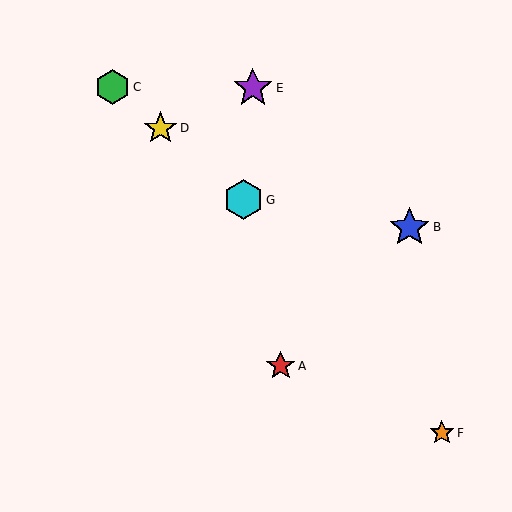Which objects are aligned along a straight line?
Objects C, D, G are aligned along a straight line.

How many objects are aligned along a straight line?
3 objects (C, D, G) are aligned along a straight line.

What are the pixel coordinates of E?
Object E is at (253, 88).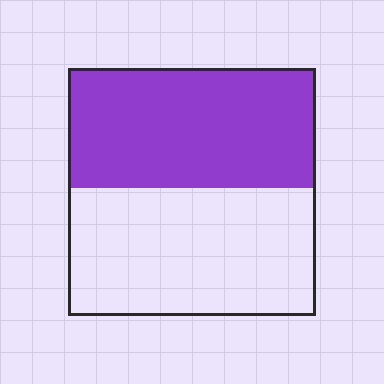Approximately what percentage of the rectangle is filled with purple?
Approximately 50%.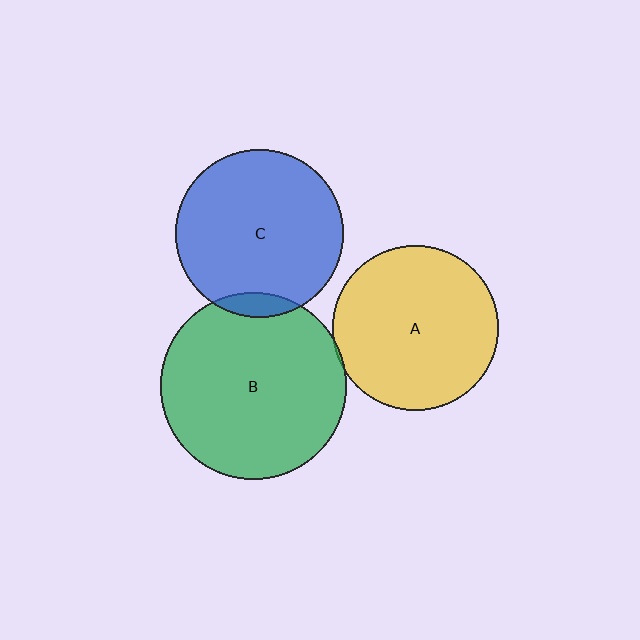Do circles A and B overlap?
Yes.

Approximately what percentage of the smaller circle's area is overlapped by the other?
Approximately 5%.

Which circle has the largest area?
Circle B (green).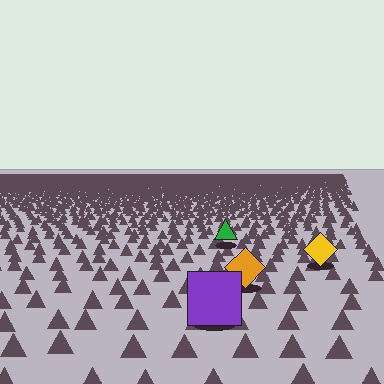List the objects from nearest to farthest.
From nearest to farthest: the purple square, the orange diamond, the yellow diamond, the green triangle.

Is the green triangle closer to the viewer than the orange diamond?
No. The orange diamond is closer — you can tell from the texture gradient: the ground texture is coarser near it.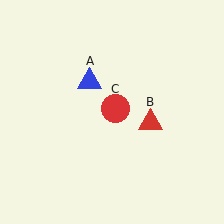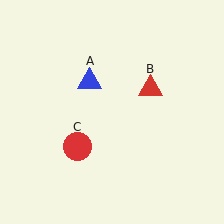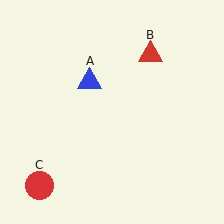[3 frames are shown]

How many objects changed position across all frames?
2 objects changed position: red triangle (object B), red circle (object C).